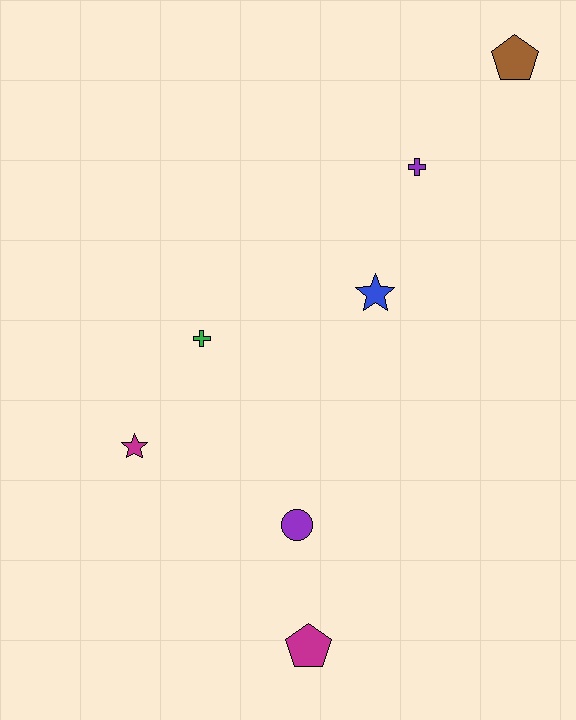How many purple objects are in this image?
There are 2 purple objects.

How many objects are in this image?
There are 7 objects.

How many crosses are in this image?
There are 2 crosses.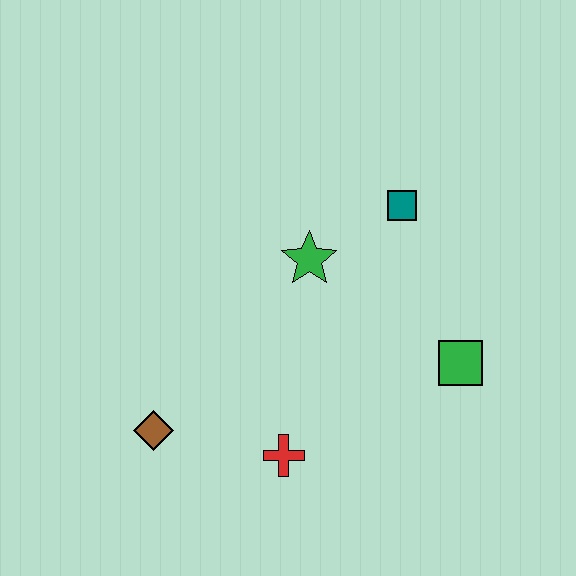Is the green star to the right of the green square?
No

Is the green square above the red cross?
Yes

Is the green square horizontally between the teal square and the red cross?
No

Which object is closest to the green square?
The teal square is closest to the green square.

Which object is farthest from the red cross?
The teal square is farthest from the red cross.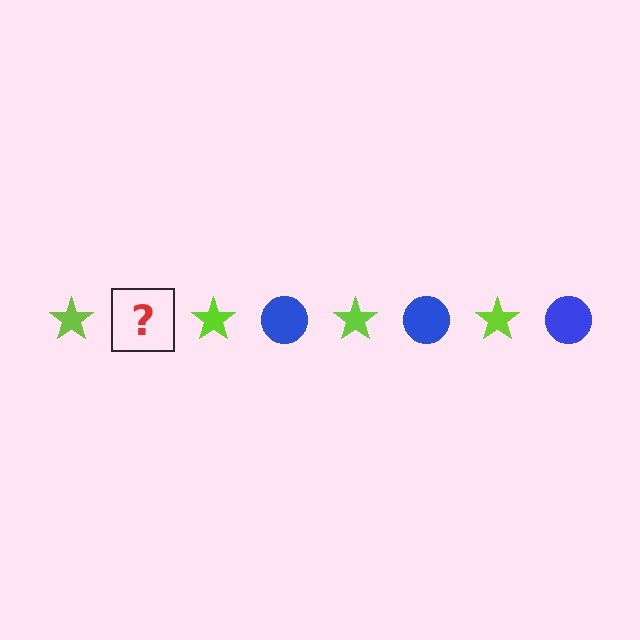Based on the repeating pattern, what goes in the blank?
The blank should be a blue circle.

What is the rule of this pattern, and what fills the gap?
The rule is that the pattern alternates between lime star and blue circle. The gap should be filled with a blue circle.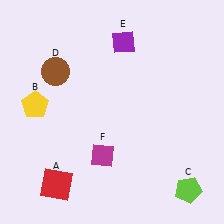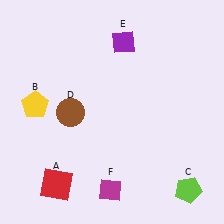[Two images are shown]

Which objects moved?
The objects that moved are: the brown circle (D), the magenta diamond (F).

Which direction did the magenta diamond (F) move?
The magenta diamond (F) moved down.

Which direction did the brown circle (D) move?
The brown circle (D) moved down.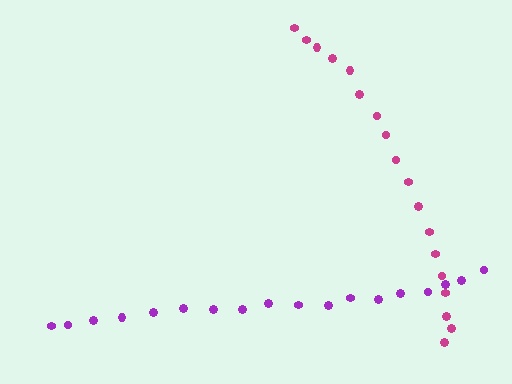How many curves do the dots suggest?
There are 2 distinct paths.